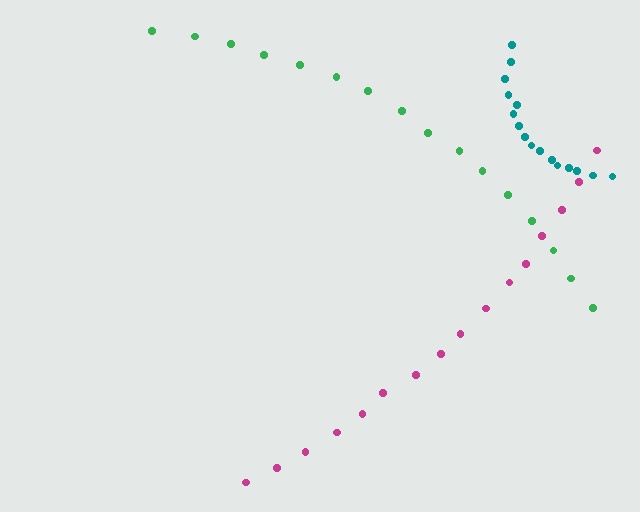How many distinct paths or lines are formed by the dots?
There are 3 distinct paths.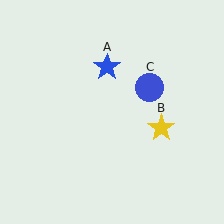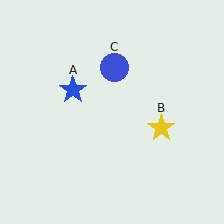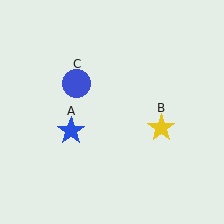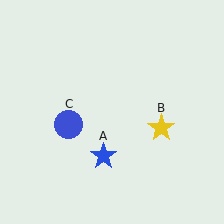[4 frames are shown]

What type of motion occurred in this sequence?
The blue star (object A), blue circle (object C) rotated counterclockwise around the center of the scene.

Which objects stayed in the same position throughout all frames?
Yellow star (object B) remained stationary.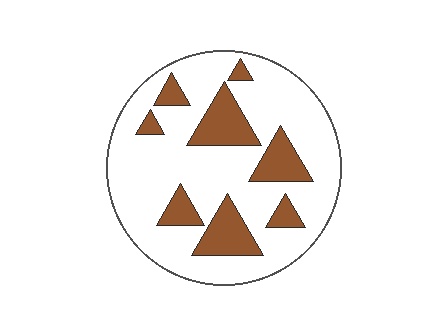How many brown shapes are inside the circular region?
8.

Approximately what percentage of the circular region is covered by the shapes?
Approximately 25%.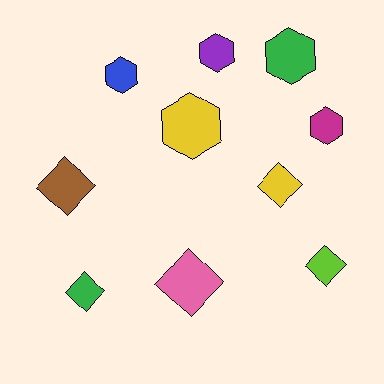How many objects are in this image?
There are 10 objects.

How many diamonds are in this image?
There are 5 diamonds.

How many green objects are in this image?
There are 2 green objects.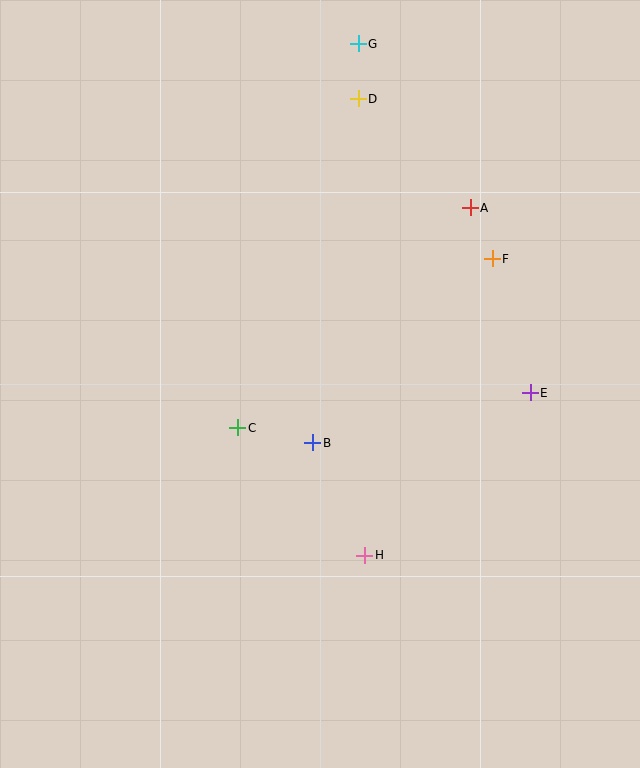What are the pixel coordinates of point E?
Point E is at (530, 393).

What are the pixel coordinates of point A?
Point A is at (470, 208).